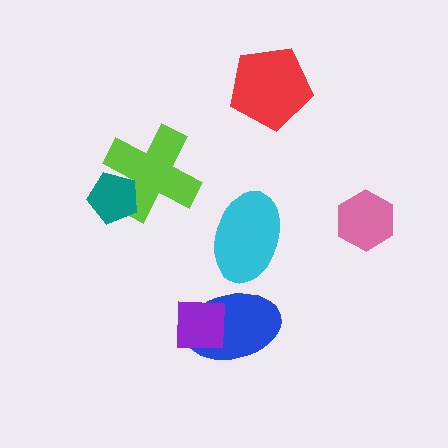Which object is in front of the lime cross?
The teal pentagon is in front of the lime cross.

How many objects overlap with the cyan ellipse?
0 objects overlap with the cyan ellipse.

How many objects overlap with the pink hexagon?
0 objects overlap with the pink hexagon.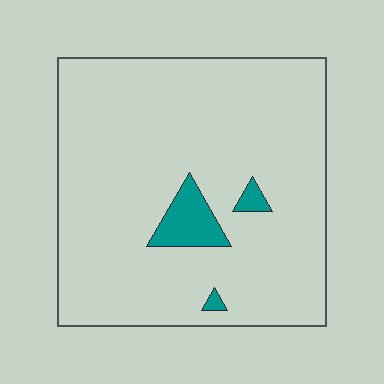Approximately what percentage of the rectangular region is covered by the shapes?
Approximately 5%.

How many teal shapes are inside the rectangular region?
3.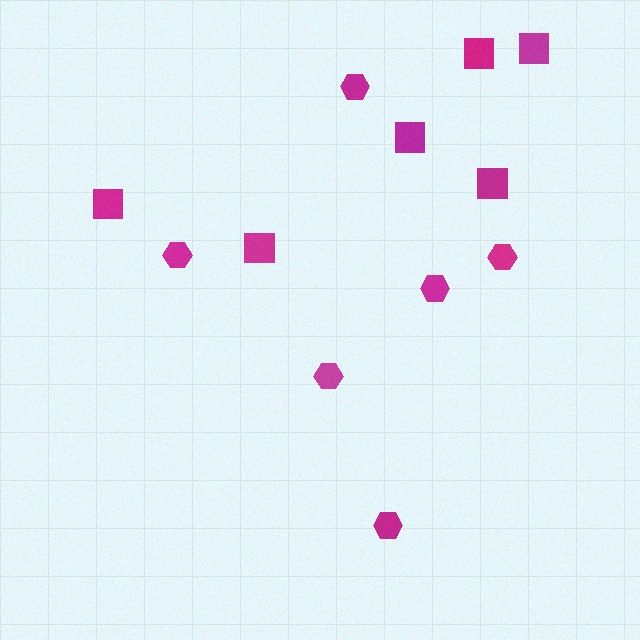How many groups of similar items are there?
There are 2 groups: one group of squares (6) and one group of hexagons (6).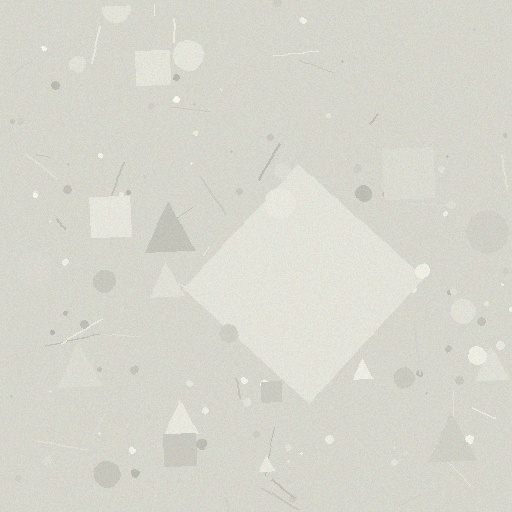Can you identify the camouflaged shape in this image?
The camouflaged shape is a diamond.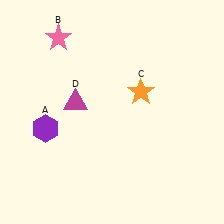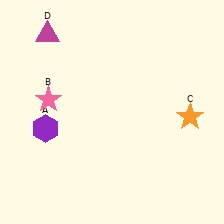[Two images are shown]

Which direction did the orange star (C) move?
The orange star (C) moved right.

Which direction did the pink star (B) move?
The pink star (B) moved down.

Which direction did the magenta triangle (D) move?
The magenta triangle (D) moved up.